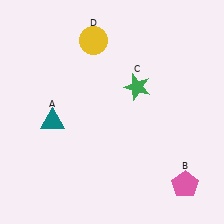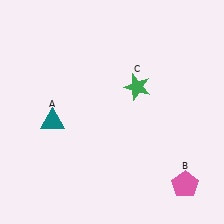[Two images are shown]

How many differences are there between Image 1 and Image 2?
There is 1 difference between the two images.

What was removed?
The yellow circle (D) was removed in Image 2.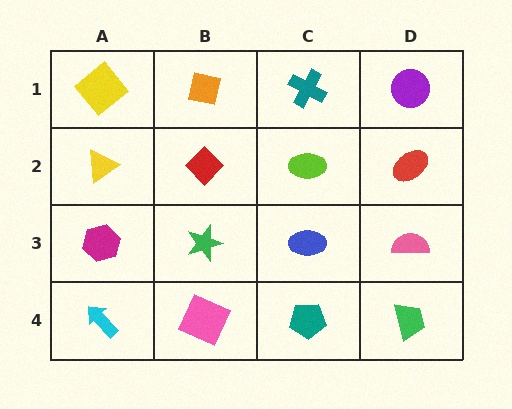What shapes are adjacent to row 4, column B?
A green star (row 3, column B), a cyan arrow (row 4, column A), a teal pentagon (row 4, column C).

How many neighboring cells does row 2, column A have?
3.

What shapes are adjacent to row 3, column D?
A red ellipse (row 2, column D), a green trapezoid (row 4, column D), a blue ellipse (row 3, column C).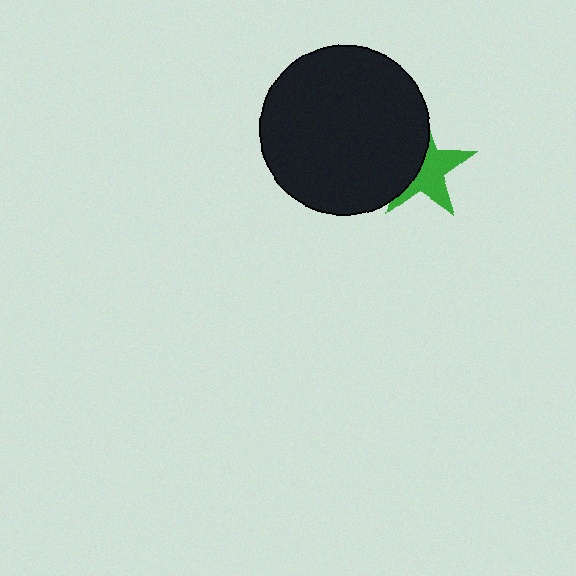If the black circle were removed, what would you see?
You would see the complete green star.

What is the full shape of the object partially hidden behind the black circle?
The partially hidden object is a green star.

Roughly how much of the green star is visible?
About half of it is visible (roughly 53%).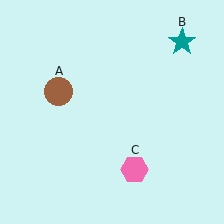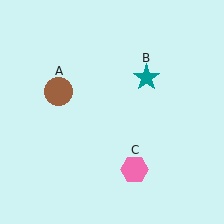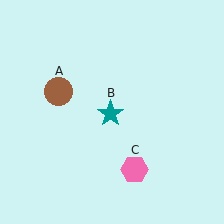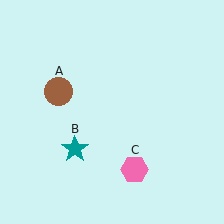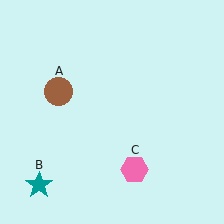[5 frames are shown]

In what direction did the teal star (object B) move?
The teal star (object B) moved down and to the left.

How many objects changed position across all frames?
1 object changed position: teal star (object B).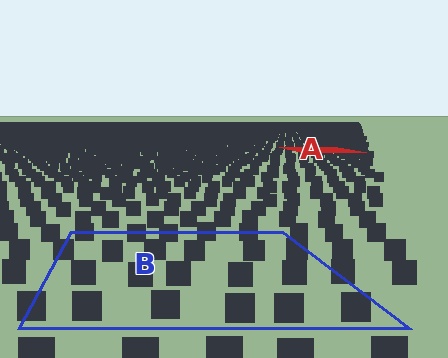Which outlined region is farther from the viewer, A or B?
Region A is farther from the viewer — the texture elements inside it appear smaller and more densely packed.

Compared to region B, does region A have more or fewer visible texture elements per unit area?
Region A has more texture elements per unit area — they are packed more densely because it is farther away.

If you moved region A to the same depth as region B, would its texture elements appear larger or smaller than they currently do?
They would appear larger. At a closer depth, the same texture elements are projected at a bigger on-screen size.